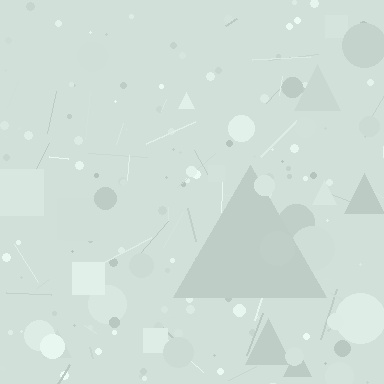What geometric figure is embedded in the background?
A triangle is embedded in the background.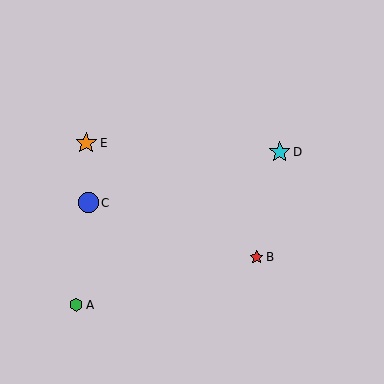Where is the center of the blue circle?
The center of the blue circle is at (88, 203).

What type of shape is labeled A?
Shape A is a green hexagon.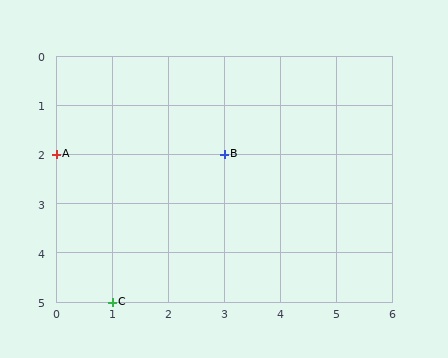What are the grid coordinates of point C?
Point C is at grid coordinates (1, 5).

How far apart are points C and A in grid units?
Points C and A are 1 column and 3 rows apart (about 3.2 grid units diagonally).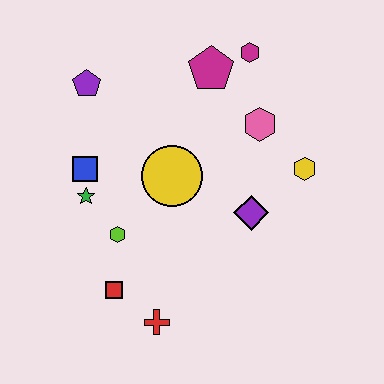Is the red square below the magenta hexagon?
Yes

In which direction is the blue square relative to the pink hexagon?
The blue square is to the left of the pink hexagon.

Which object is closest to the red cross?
The red square is closest to the red cross.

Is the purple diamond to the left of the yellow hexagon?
Yes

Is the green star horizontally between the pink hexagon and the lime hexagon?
No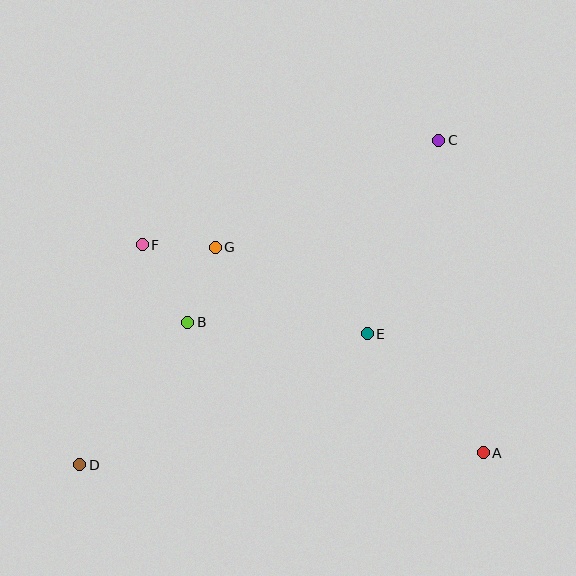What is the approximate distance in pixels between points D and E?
The distance between D and E is approximately 316 pixels.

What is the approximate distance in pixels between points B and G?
The distance between B and G is approximately 80 pixels.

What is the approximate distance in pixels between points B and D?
The distance between B and D is approximately 178 pixels.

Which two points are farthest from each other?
Points C and D are farthest from each other.